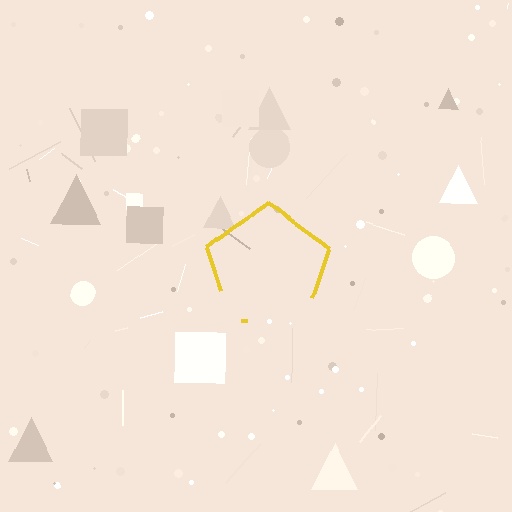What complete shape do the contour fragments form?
The contour fragments form a pentagon.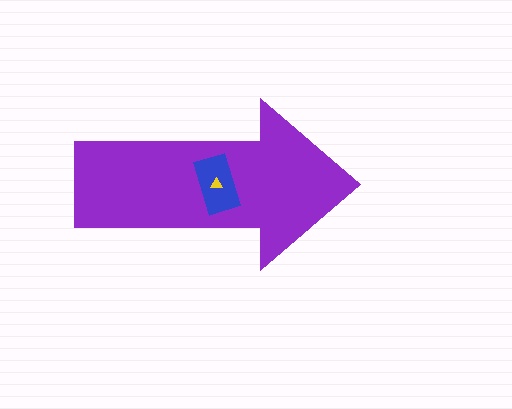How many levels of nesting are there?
3.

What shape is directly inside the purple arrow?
The blue rectangle.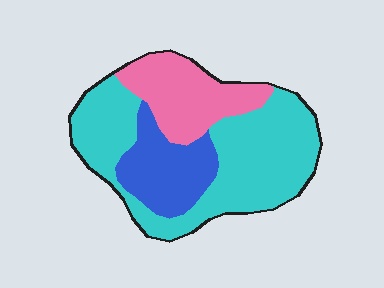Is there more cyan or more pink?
Cyan.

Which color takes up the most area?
Cyan, at roughly 55%.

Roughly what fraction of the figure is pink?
Pink covers roughly 25% of the figure.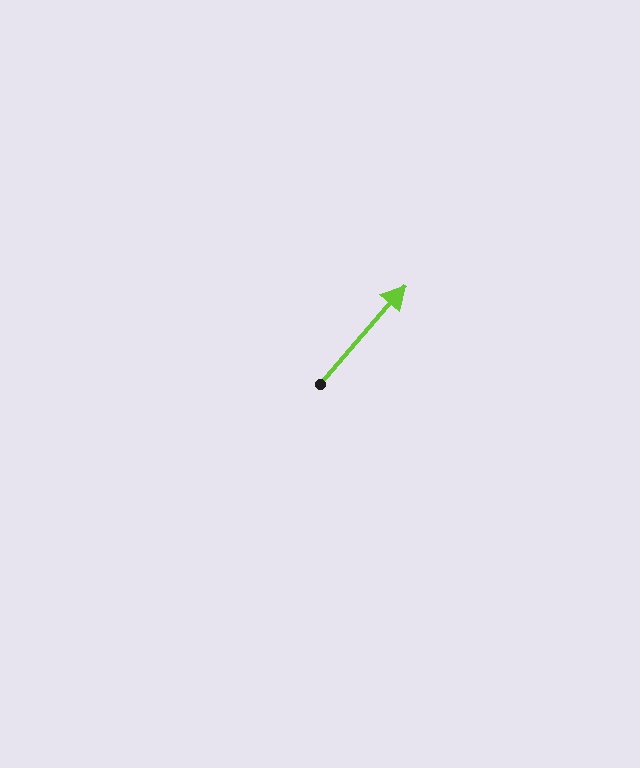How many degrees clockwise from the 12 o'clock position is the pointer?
Approximately 41 degrees.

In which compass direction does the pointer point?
Northeast.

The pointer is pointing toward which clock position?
Roughly 1 o'clock.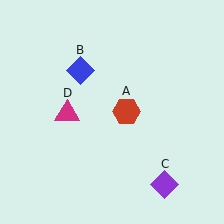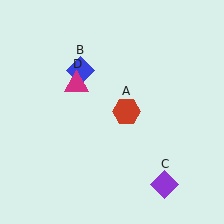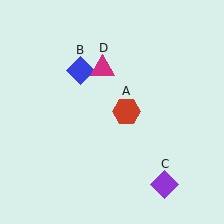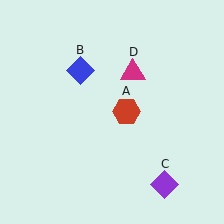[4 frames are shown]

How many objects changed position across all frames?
1 object changed position: magenta triangle (object D).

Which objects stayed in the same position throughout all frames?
Red hexagon (object A) and blue diamond (object B) and purple diamond (object C) remained stationary.